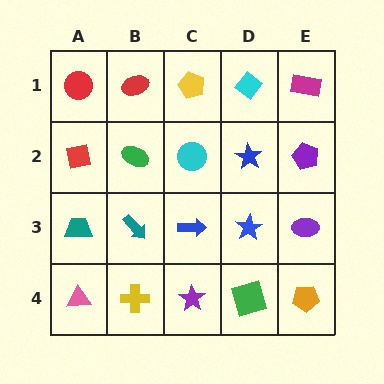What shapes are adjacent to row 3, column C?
A cyan circle (row 2, column C), a purple star (row 4, column C), a teal arrow (row 3, column B), a blue star (row 3, column D).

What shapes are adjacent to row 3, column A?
A red square (row 2, column A), a pink triangle (row 4, column A), a teal arrow (row 3, column B).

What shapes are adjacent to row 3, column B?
A green ellipse (row 2, column B), a yellow cross (row 4, column B), a teal trapezoid (row 3, column A), a blue arrow (row 3, column C).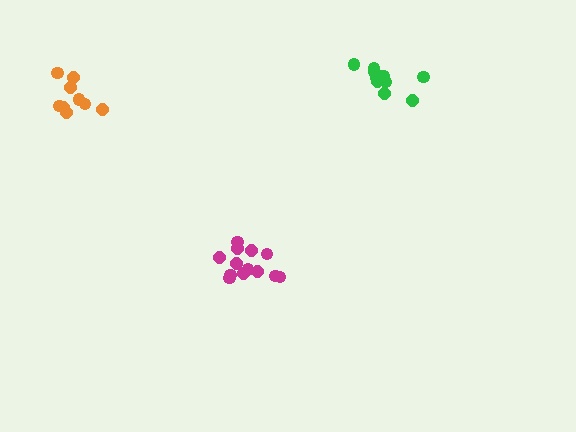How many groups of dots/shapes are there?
There are 3 groups.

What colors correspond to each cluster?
The clusters are colored: orange, magenta, green.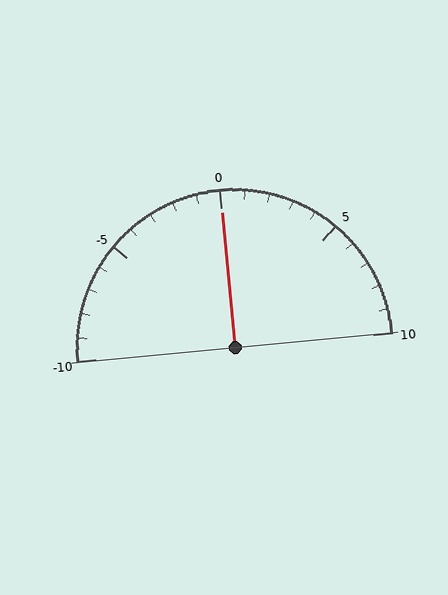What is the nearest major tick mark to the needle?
The nearest major tick mark is 0.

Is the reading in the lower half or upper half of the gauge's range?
The reading is in the upper half of the range (-10 to 10).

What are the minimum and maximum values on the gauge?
The gauge ranges from -10 to 10.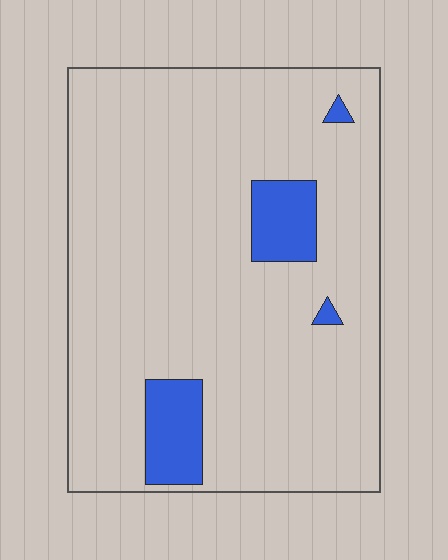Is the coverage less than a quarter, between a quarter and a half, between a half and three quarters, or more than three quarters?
Less than a quarter.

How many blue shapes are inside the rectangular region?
4.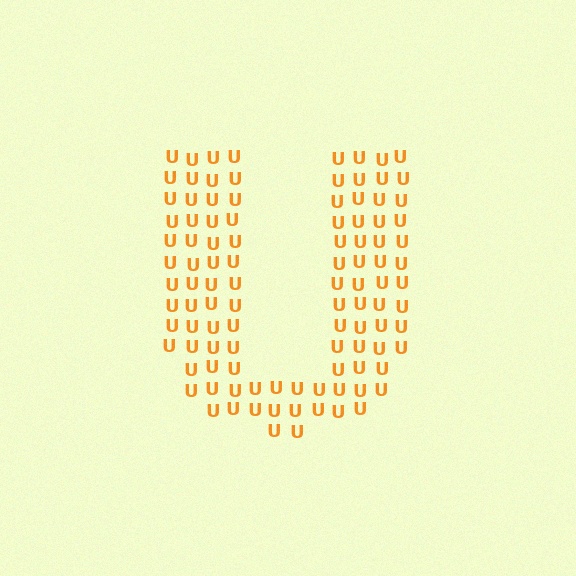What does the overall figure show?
The overall figure shows the letter U.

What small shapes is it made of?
It is made of small letter U's.